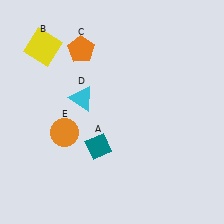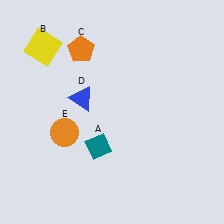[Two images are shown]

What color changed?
The triangle (D) changed from cyan in Image 1 to blue in Image 2.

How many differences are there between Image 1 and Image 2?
There is 1 difference between the two images.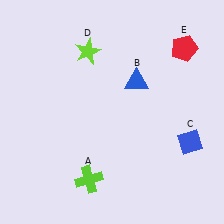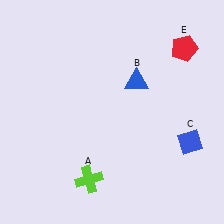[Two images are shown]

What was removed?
The lime star (D) was removed in Image 2.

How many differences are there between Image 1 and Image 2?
There is 1 difference between the two images.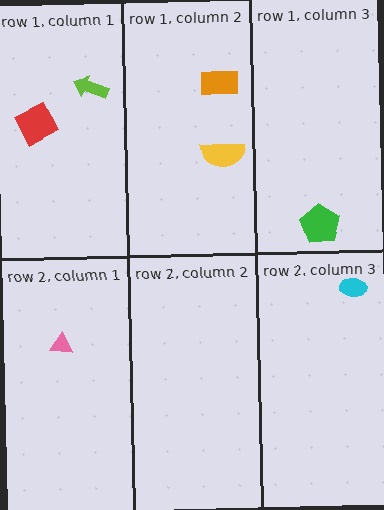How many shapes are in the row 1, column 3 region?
1.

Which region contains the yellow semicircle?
The row 1, column 2 region.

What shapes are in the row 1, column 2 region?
The yellow semicircle, the orange rectangle.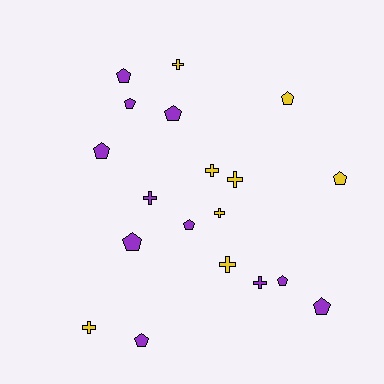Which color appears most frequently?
Purple, with 11 objects.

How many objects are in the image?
There are 19 objects.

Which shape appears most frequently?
Pentagon, with 11 objects.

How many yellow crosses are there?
There are 6 yellow crosses.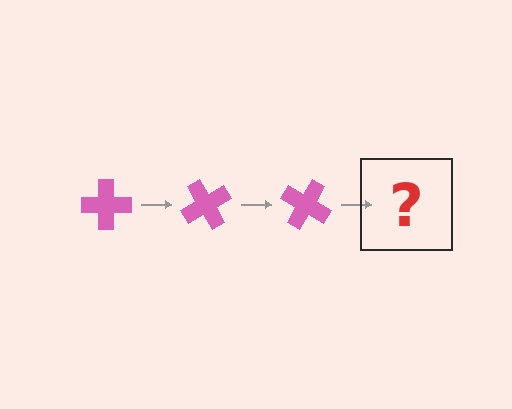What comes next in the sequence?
The next element should be a pink cross rotated 180 degrees.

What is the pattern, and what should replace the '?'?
The pattern is that the cross rotates 60 degrees each step. The '?' should be a pink cross rotated 180 degrees.